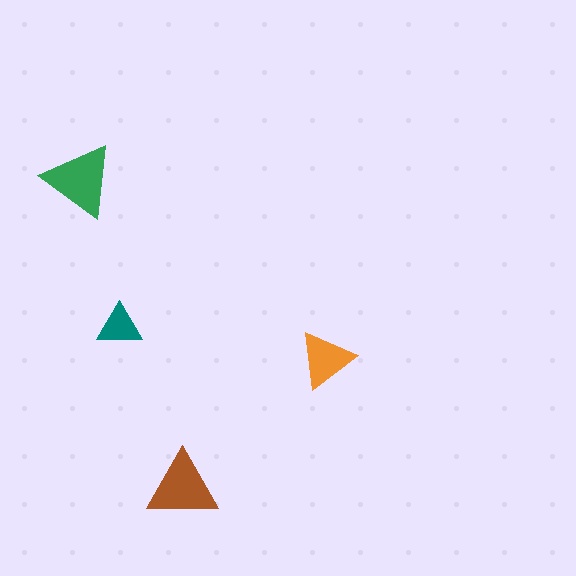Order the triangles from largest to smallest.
the green one, the brown one, the orange one, the teal one.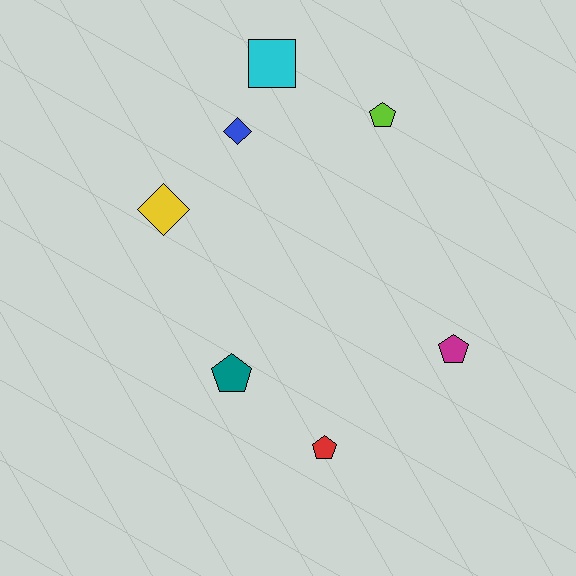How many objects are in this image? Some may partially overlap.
There are 7 objects.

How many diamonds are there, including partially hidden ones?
There are 2 diamonds.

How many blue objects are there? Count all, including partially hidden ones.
There is 1 blue object.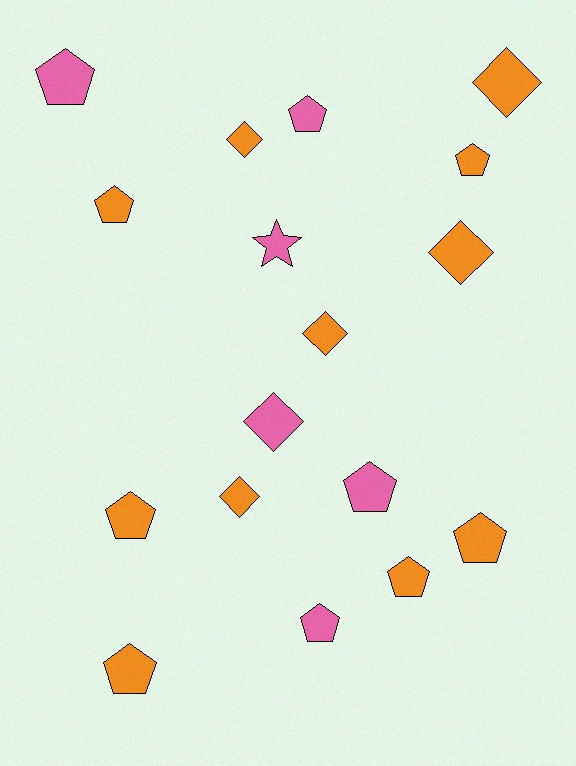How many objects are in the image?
There are 17 objects.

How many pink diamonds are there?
There is 1 pink diamond.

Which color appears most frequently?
Orange, with 11 objects.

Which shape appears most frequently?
Pentagon, with 10 objects.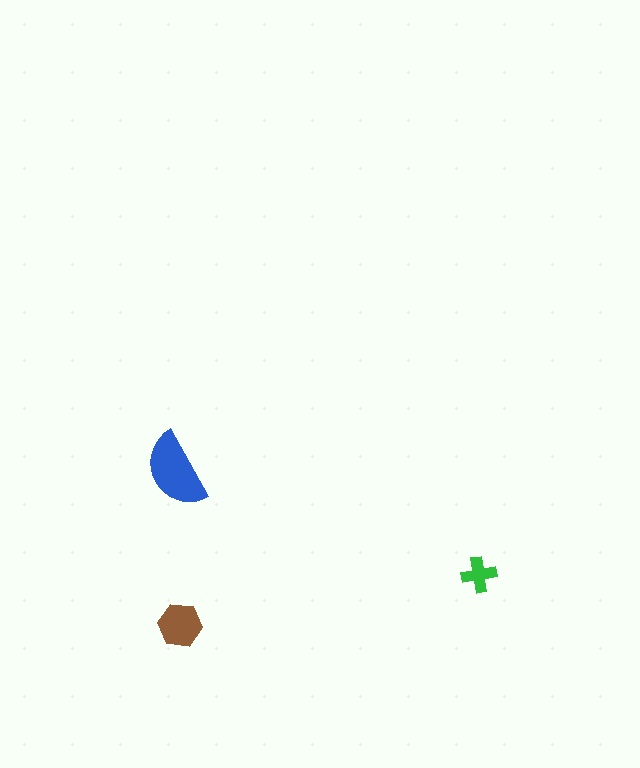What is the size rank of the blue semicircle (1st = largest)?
1st.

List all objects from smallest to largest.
The green cross, the brown hexagon, the blue semicircle.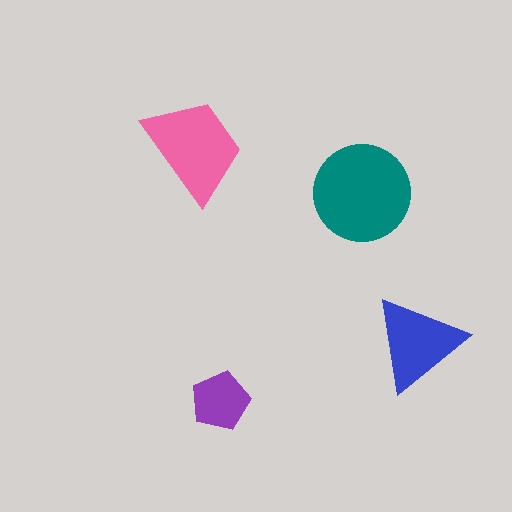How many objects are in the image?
There are 4 objects in the image.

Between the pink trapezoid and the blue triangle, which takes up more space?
The pink trapezoid.